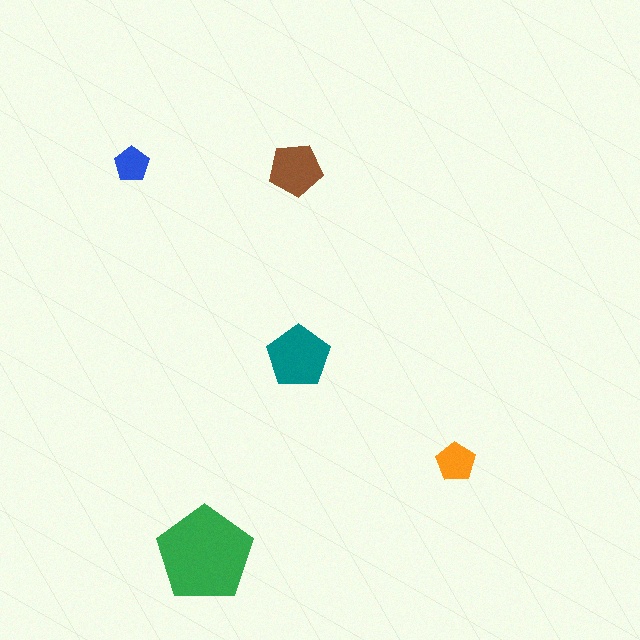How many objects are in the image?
There are 5 objects in the image.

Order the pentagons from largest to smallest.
the green one, the teal one, the brown one, the orange one, the blue one.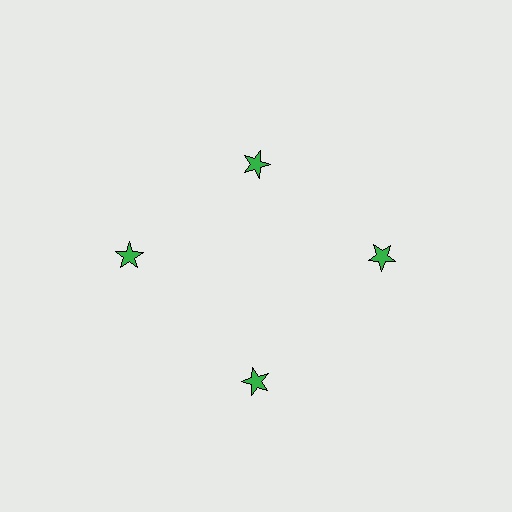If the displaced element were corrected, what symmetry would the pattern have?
It would have 4-fold rotational symmetry — the pattern would map onto itself every 90 degrees.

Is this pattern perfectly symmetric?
No. The 4 green stars are arranged in a ring, but one element near the 12 o'clock position is pulled inward toward the center, breaking the 4-fold rotational symmetry.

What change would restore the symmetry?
The symmetry would be restored by moving it outward, back onto the ring so that all 4 stars sit at equal angles and equal distance from the center.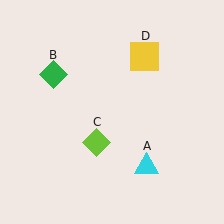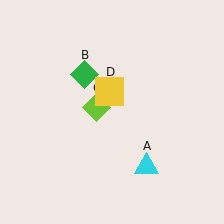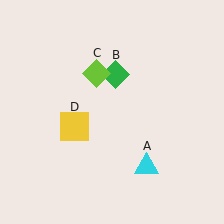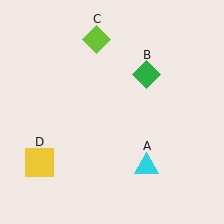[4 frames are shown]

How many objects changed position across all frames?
3 objects changed position: green diamond (object B), lime diamond (object C), yellow square (object D).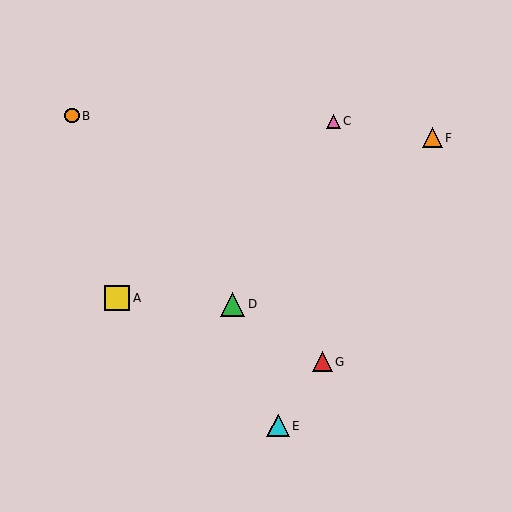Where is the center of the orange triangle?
The center of the orange triangle is at (432, 138).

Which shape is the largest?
The yellow square (labeled A) is the largest.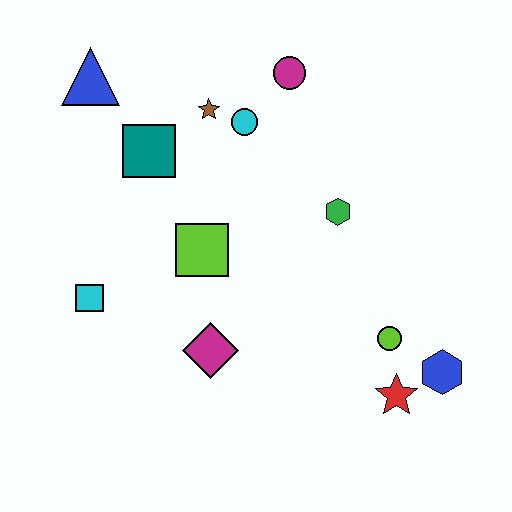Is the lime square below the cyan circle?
Yes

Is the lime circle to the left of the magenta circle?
No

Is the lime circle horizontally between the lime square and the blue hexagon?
Yes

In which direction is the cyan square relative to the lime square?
The cyan square is to the left of the lime square.